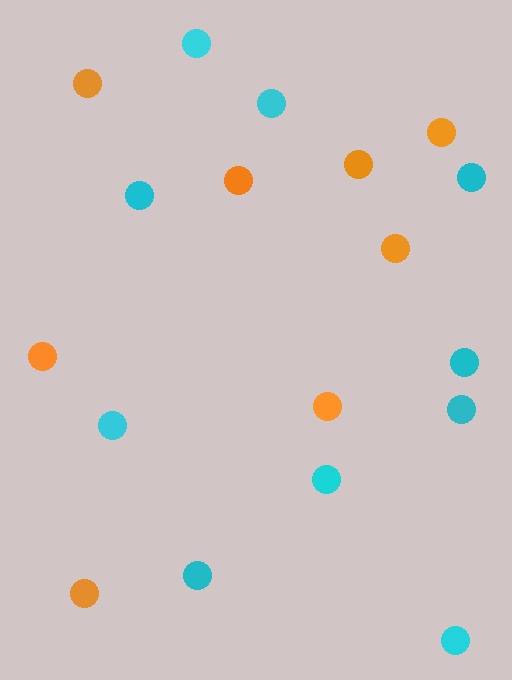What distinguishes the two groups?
There are 2 groups: one group of cyan circles (10) and one group of orange circles (8).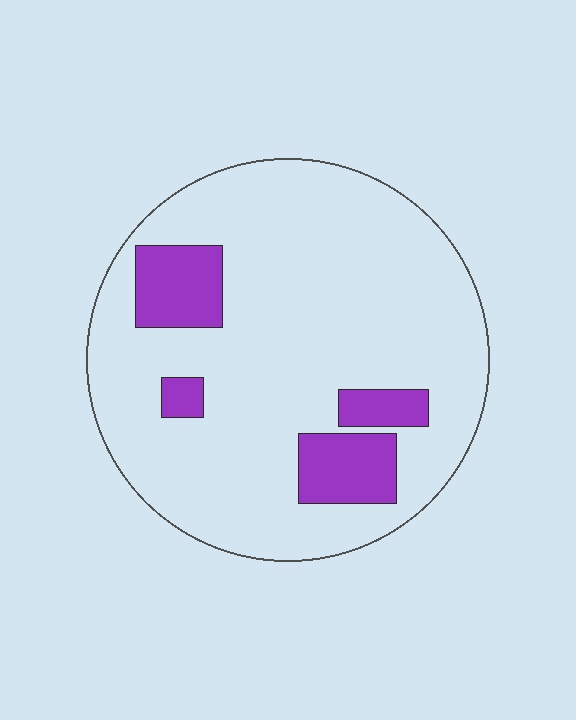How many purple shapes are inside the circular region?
4.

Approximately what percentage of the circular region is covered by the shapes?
Approximately 15%.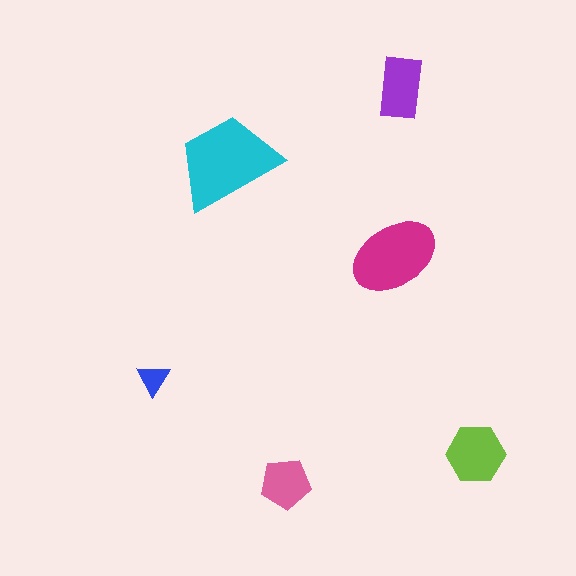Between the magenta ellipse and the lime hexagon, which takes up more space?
The magenta ellipse.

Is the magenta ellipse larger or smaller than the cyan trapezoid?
Smaller.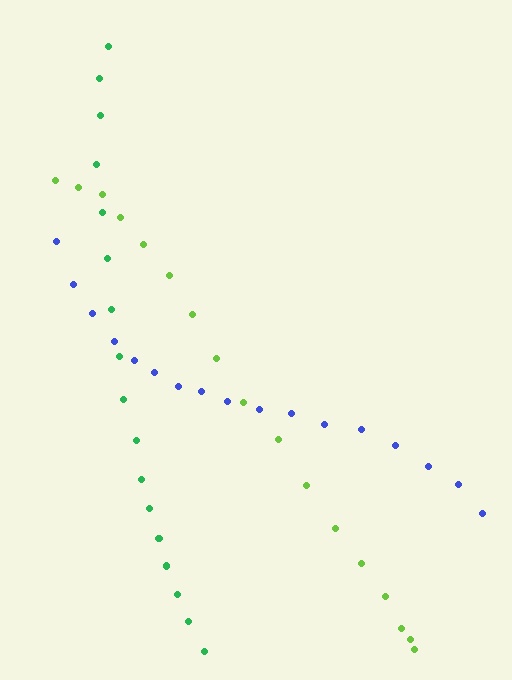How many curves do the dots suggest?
There are 3 distinct paths.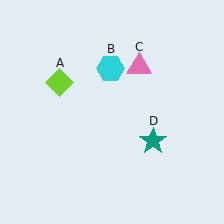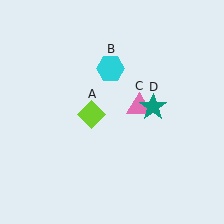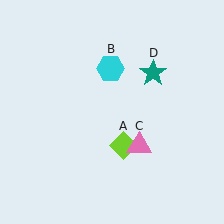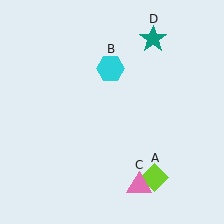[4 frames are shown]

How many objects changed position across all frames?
3 objects changed position: lime diamond (object A), pink triangle (object C), teal star (object D).